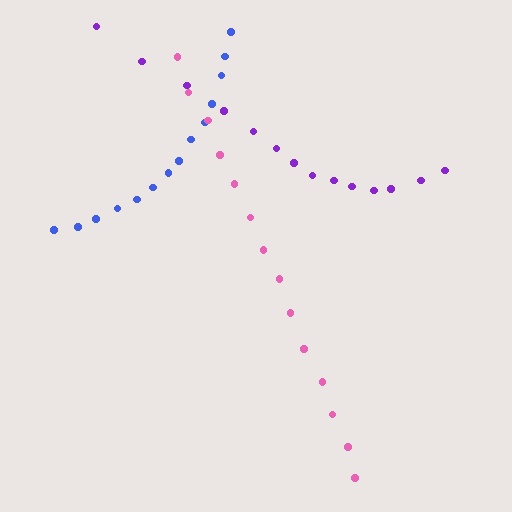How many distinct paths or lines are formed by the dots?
There are 3 distinct paths.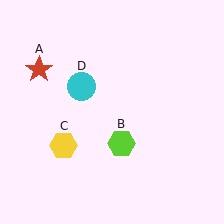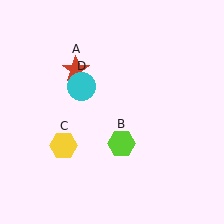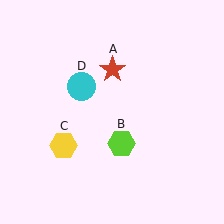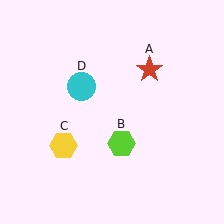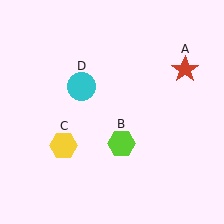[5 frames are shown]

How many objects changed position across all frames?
1 object changed position: red star (object A).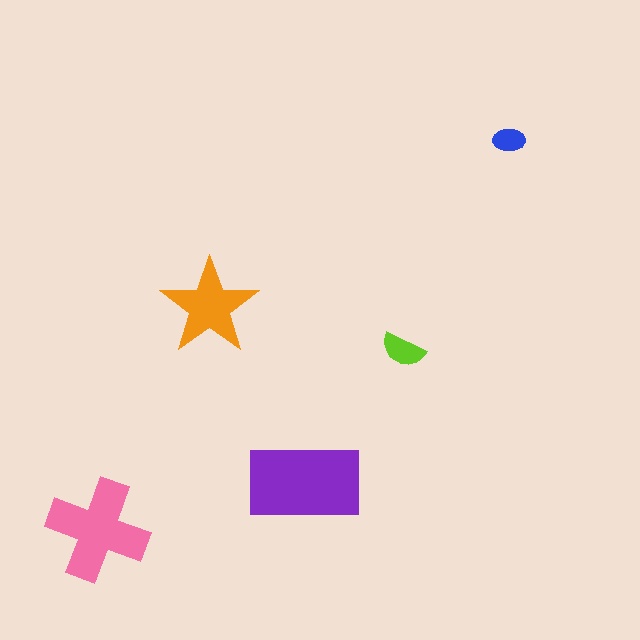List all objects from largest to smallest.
The purple rectangle, the pink cross, the orange star, the lime semicircle, the blue ellipse.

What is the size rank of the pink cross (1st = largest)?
2nd.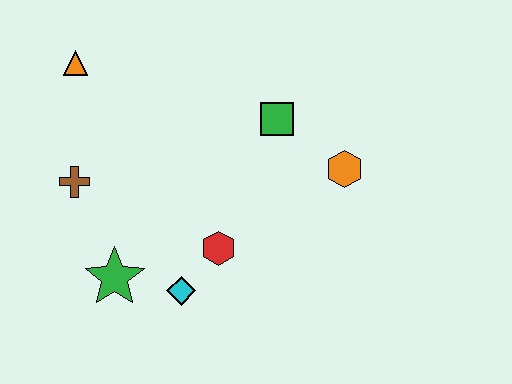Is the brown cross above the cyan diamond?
Yes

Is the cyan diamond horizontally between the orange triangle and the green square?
Yes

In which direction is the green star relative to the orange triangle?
The green star is below the orange triangle.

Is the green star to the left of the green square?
Yes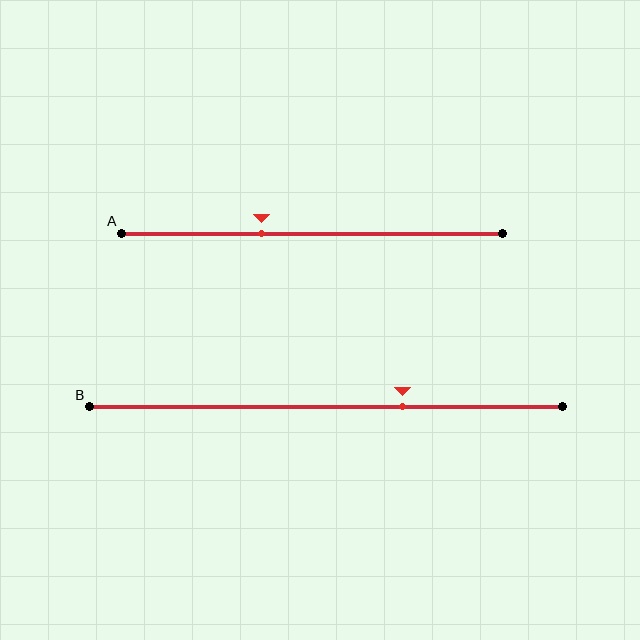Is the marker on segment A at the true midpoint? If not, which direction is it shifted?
No, the marker on segment A is shifted to the left by about 13% of the segment length.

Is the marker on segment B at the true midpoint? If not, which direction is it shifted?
No, the marker on segment B is shifted to the right by about 16% of the segment length.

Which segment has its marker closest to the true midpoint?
Segment A has its marker closest to the true midpoint.